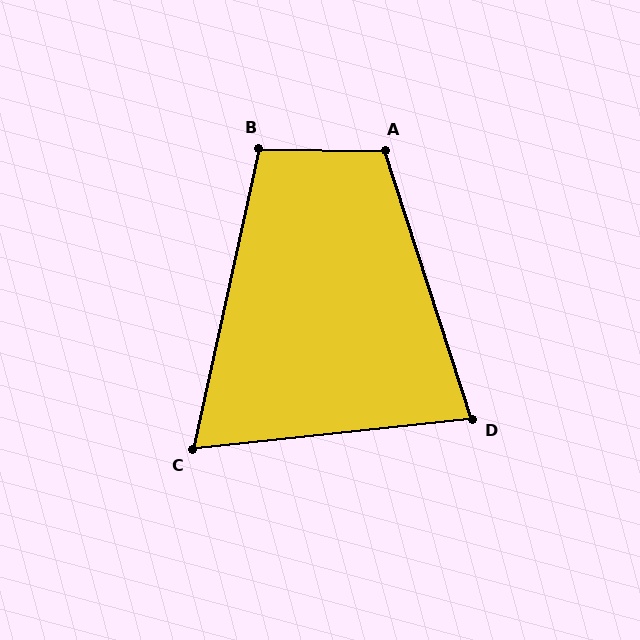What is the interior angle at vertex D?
Approximately 78 degrees (acute).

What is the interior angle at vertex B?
Approximately 102 degrees (obtuse).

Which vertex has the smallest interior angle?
C, at approximately 71 degrees.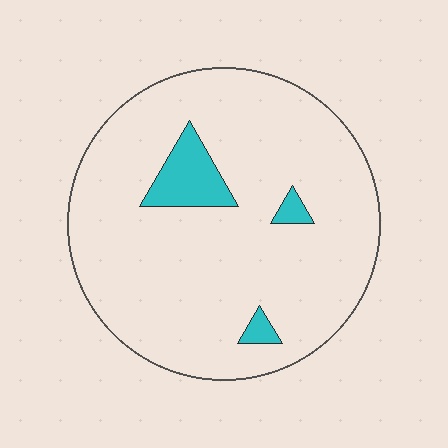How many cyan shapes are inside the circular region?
3.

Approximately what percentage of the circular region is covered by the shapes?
Approximately 10%.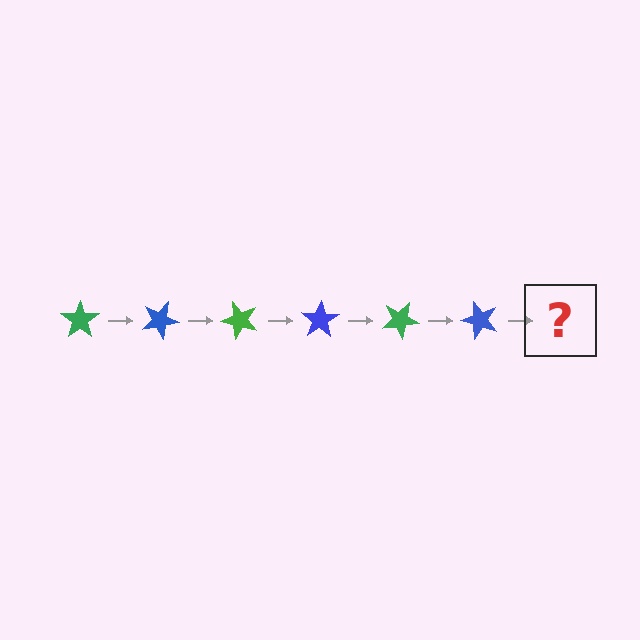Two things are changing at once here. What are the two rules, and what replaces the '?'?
The two rules are that it rotates 25 degrees each step and the color cycles through green and blue. The '?' should be a green star, rotated 150 degrees from the start.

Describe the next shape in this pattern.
It should be a green star, rotated 150 degrees from the start.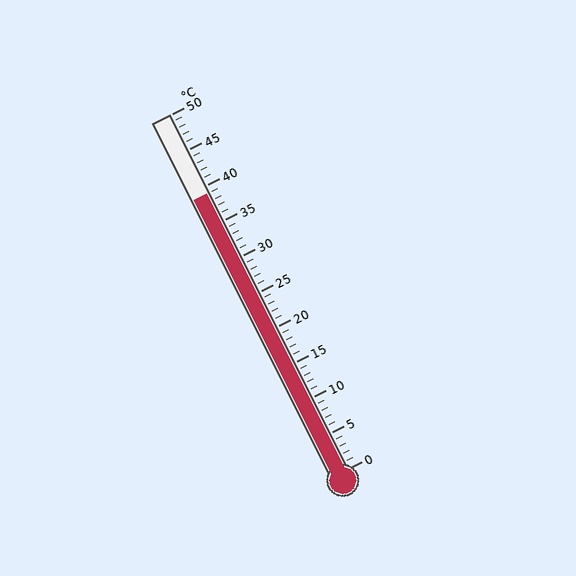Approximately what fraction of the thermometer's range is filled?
The thermometer is filled to approximately 80% of its range.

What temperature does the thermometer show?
The thermometer shows approximately 39°C.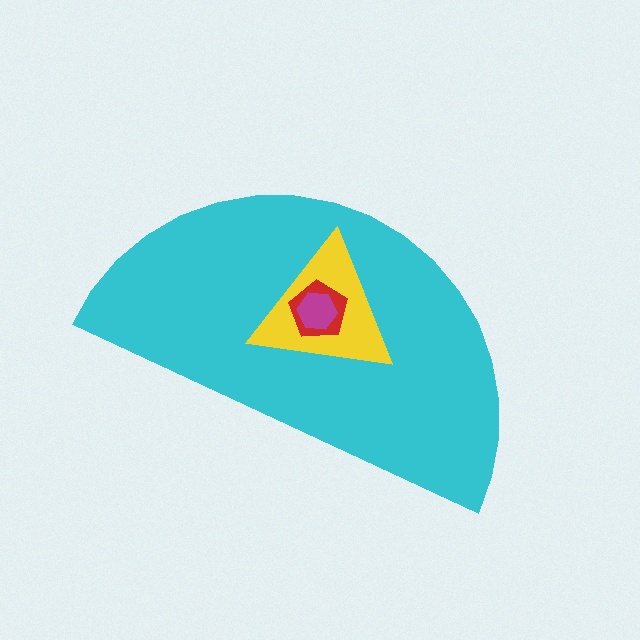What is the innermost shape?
The magenta hexagon.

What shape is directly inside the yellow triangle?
The red pentagon.